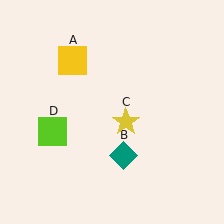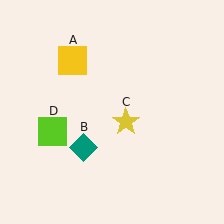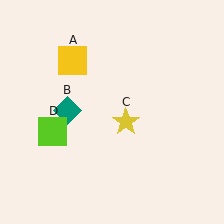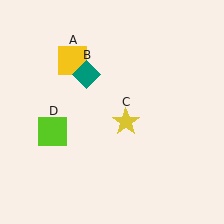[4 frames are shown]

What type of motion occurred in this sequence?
The teal diamond (object B) rotated clockwise around the center of the scene.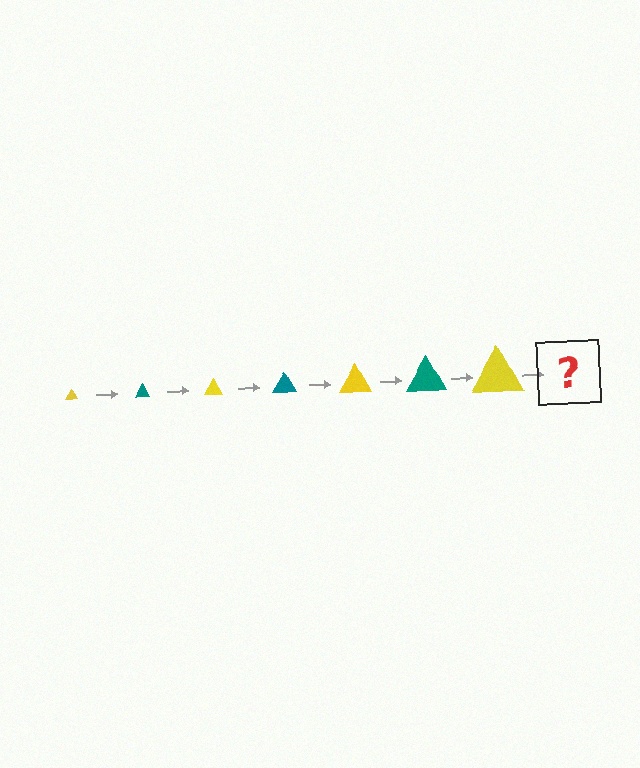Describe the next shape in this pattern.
It should be a teal triangle, larger than the previous one.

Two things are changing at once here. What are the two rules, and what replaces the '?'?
The two rules are that the triangle grows larger each step and the color cycles through yellow and teal. The '?' should be a teal triangle, larger than the previous one.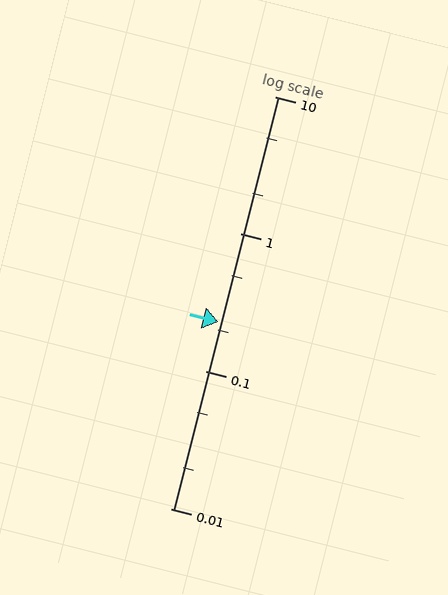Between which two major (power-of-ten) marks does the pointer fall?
The pointer is between 0.1 and 1.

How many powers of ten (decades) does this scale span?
The scale spans 3 decades, from 0.01 to 10.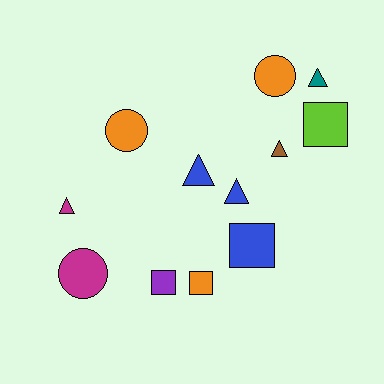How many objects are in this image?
There are 12 objects.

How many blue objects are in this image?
There are 3 blue objects.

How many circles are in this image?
There are 3 circles.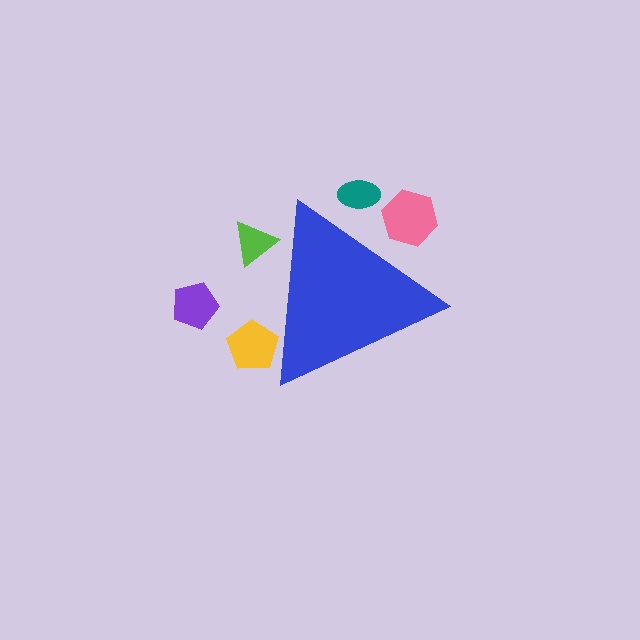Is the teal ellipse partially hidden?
Yes, the teal ellipse is partially hidden behind the blue triangle.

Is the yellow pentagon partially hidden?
Yes, the yellow pentagon is partially hidden behind the blue triangle.